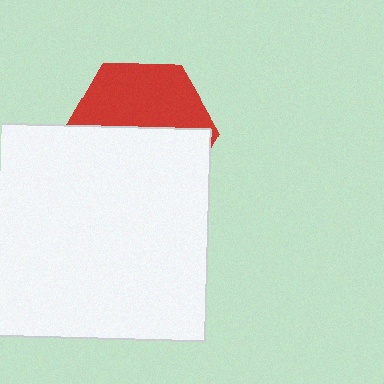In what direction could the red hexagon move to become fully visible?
The red hexagon could move up. That would shift it out from behind the white square entirely.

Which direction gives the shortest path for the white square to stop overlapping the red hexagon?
Moving down gives the shortest separation.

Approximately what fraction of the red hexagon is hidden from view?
Roughly 55% of the red hexagon is hidden behind the white square.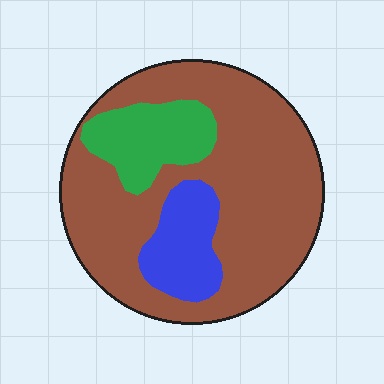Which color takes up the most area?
Brown, at roughly 70%.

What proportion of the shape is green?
Green takes up about one sixth (1/6) of the shape.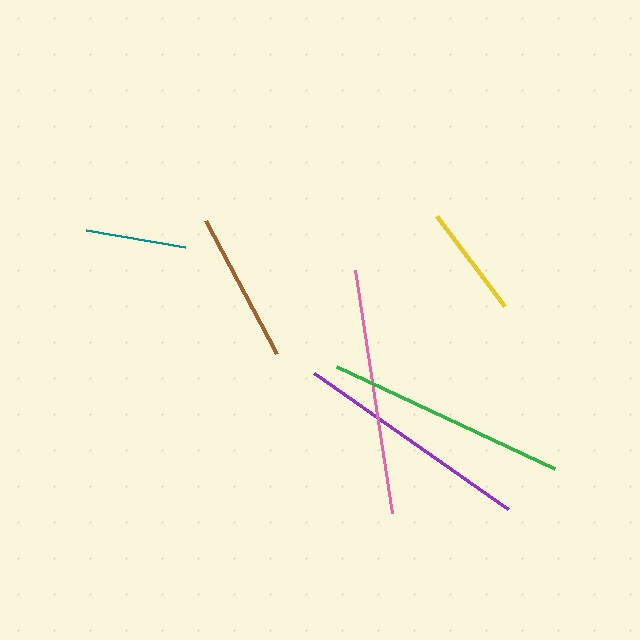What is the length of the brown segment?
The brown segment is approximately 151 pixels long.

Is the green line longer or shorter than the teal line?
The green line is longer than the teal line.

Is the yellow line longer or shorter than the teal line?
The yellow line is longer than the teal line.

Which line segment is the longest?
The pink line is the longest at approximately 245 pixels.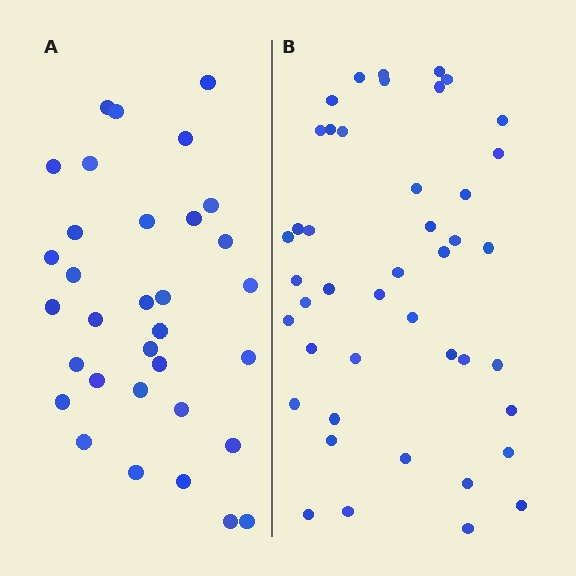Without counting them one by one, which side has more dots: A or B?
Region B (the right region) has more dots.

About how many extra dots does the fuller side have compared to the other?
Region B has roughly 12 or so more dots than region A.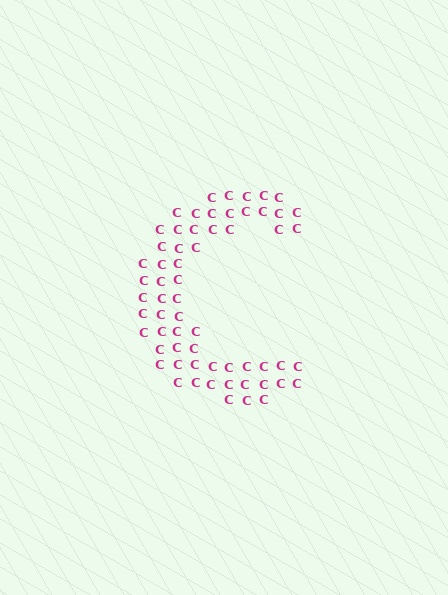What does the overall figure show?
The overall figure shows the letter C.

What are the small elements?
The small elements are letter C's.